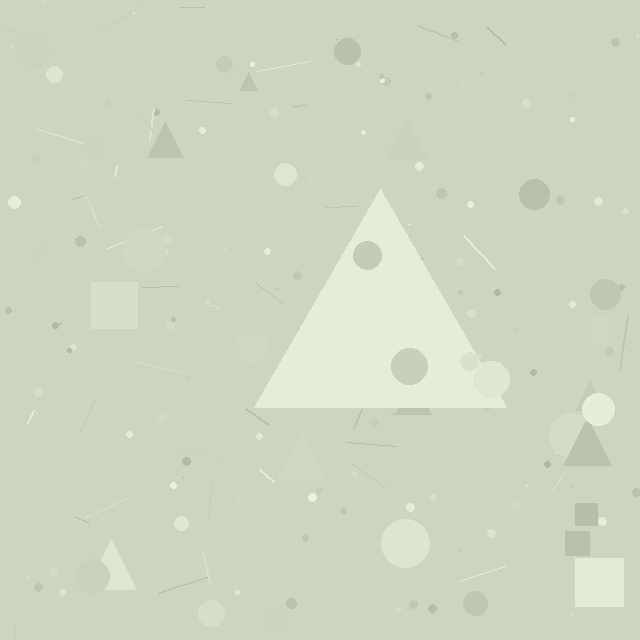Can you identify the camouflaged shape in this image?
The camouflaged shape is a triangle.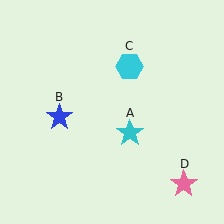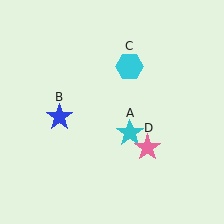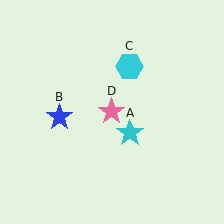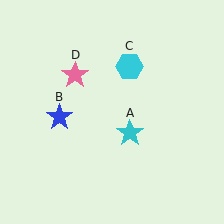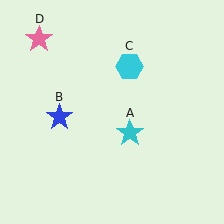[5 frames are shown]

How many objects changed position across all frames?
1 object changed position: pink star (object D).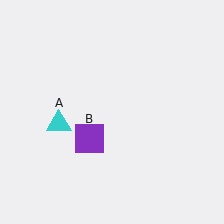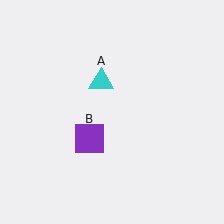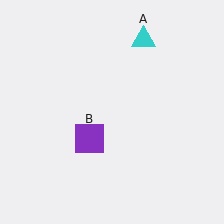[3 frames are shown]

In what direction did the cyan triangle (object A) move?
The cyan triangle (object A) moved up and to the right.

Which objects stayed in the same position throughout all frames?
Purple square (object B) remained stationary.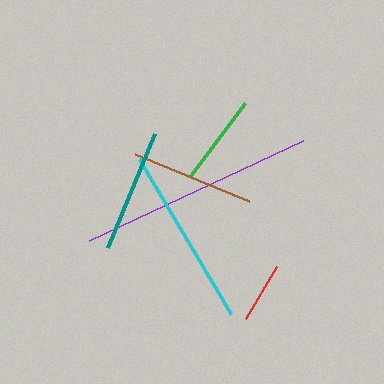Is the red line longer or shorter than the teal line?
The teal line is longer than the red line.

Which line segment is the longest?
The purple line is the longest at approximately 236 pixels.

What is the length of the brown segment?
The brown segment is approximately 124 pixels long.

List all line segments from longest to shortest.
From longest to shortest: purple, cyan, brown, teal, green, red.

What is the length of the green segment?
The green segment is approximately 92 pixels long.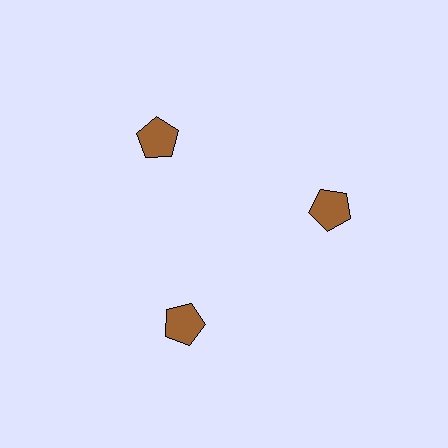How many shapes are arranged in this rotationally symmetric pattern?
There are 3 shapes, arranged in 3 groups of 1.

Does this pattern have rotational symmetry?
Yes, this pattern has 3-fold rotational symmetry. It looks the same after rotating 120 degrees around the center.